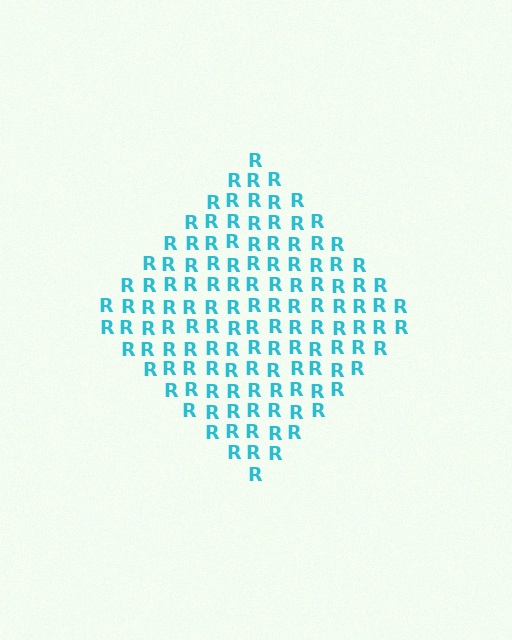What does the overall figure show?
The overall figure shows a diamond.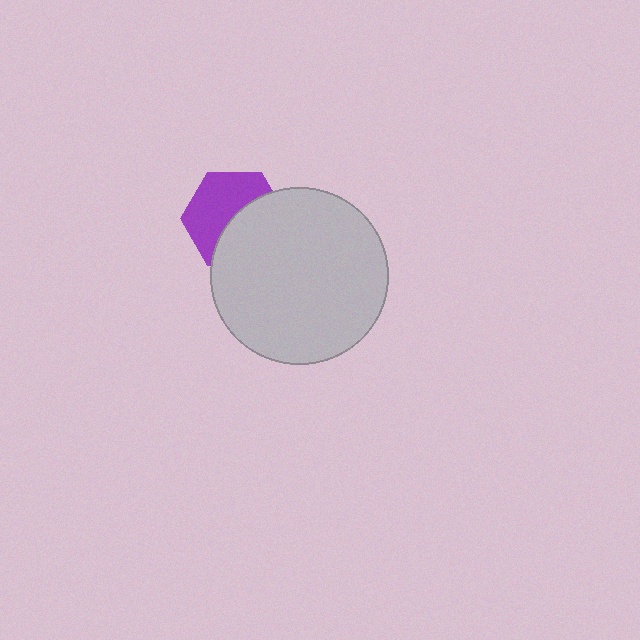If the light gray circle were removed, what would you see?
You would see the complete purple hexagon.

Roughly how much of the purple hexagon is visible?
About half of it is visible (roughly 53%).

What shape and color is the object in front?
The object in front is a light gray circle.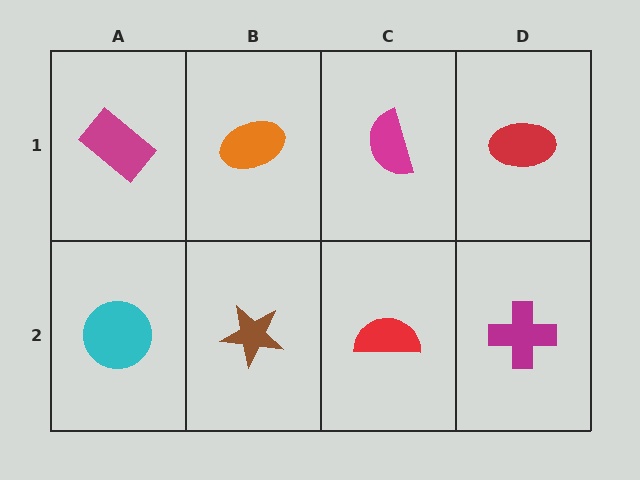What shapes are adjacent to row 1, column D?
A magenta cross (row 2, column D), a magenta semicircle (row 1, column C).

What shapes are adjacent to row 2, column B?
An orange ellipse (row 1, column B), a cyan circle (row 2, column A), a red semicircle (row 2, column C).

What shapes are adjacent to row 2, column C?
A magenta semicircle (row 1, column C), a brown star (row 2, column B), a magenta cross (row 2, column D).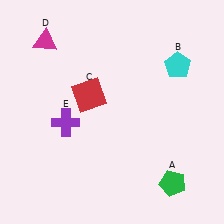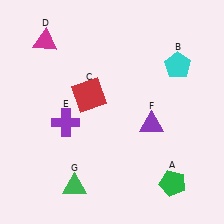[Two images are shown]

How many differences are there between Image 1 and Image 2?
There are 2 differences between the two images.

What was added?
A purple triangle (F), a green triangle (G) were added in Image 2.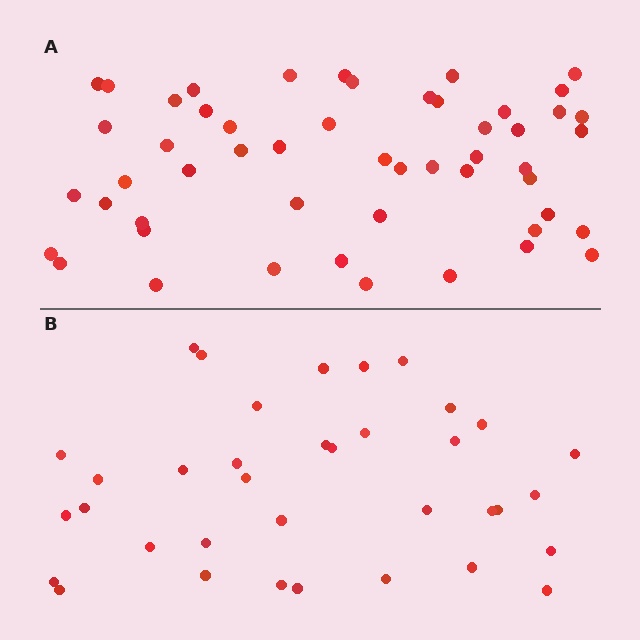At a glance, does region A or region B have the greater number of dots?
Region A (the top region) has more dots.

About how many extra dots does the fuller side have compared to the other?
Region A has approximately 15 more dots than region B.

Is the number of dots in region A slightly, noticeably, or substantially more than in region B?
Region A has noticeably more, but not dramatically so. The ratio is roughly 1.4 to 1.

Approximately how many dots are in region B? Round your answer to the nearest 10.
About 40 dots. (The exact count is 36, which rounds to 40.)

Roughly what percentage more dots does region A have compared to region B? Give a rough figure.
About 45% more.